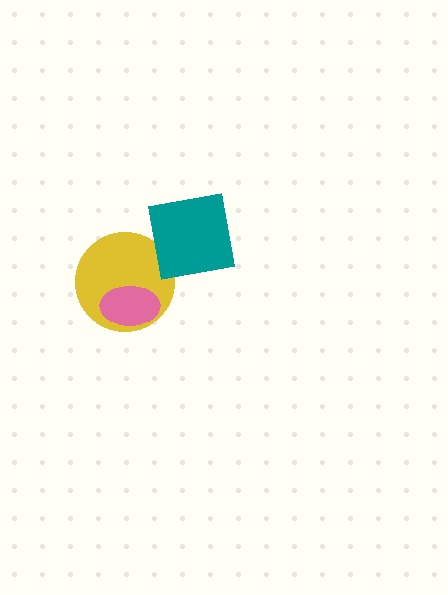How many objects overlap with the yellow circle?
1 object overlaps with the yellow circle.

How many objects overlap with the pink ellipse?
1 object overlaps with the pink ellipse.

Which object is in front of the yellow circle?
The pink ellipse is in front of the yellow circle.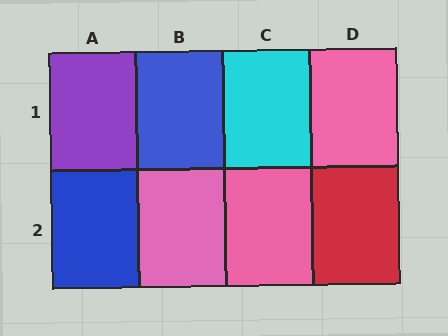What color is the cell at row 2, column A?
Blue.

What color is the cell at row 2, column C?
Pink.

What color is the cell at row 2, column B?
Pink.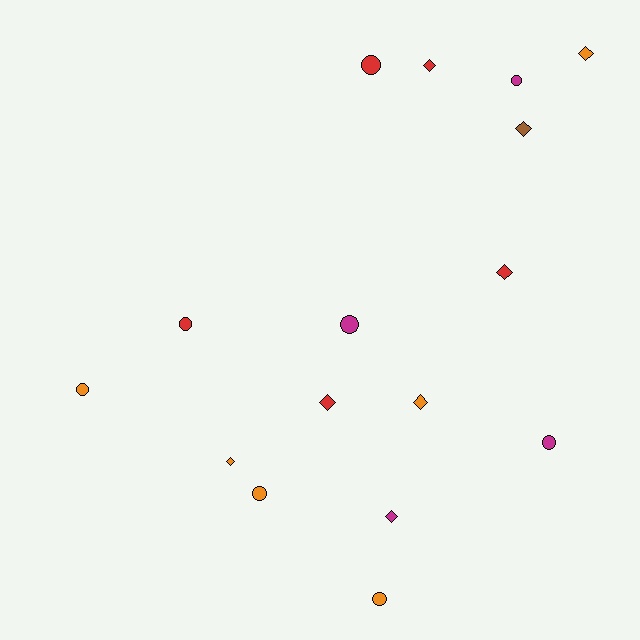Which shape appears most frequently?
Diamond, with 8 objects.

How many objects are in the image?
There are 16 objects.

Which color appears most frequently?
Orange, with 6 objects.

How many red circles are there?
There are 2 red circles.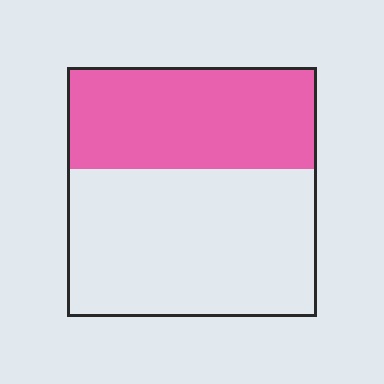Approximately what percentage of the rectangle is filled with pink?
Approximately 40%.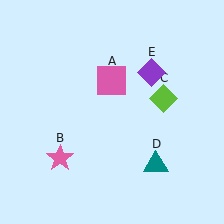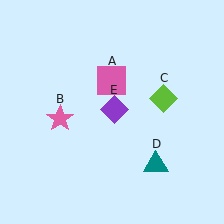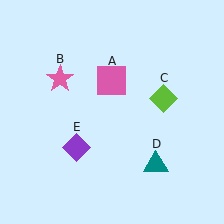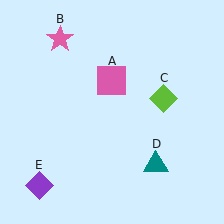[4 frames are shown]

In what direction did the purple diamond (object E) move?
The purple diamond (object E) moved down and to the left.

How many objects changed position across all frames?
2 objects changed position: pink star (object B), purple diamond (object E).